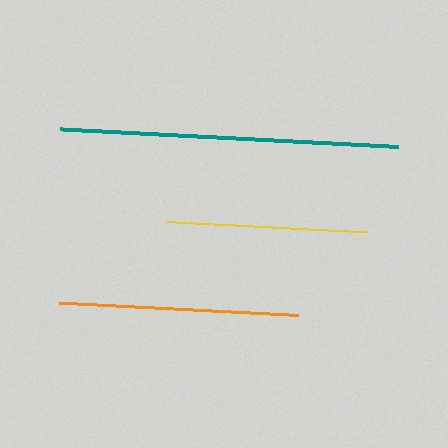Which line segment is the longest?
The teal line is the longest at approximately 340 pixels.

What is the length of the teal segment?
The teal segment is approximately 340 pixels long.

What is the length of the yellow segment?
The yellow segment is approximately 202 pixels long.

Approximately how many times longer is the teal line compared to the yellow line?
The teal line is approximately 1.7 times the length of the yellow line.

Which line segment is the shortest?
The yellow line is the shortest at approximately 202 pixels.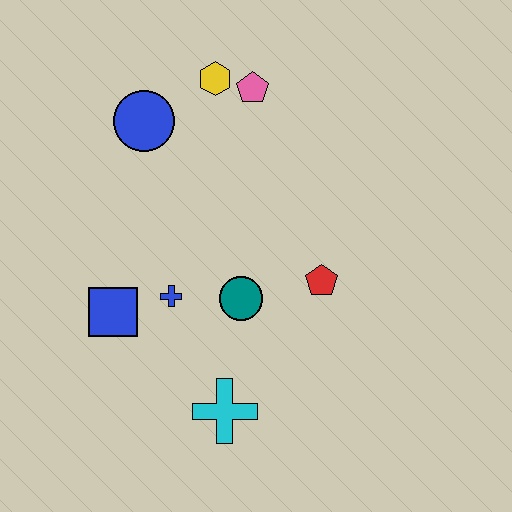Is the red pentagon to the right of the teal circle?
Yes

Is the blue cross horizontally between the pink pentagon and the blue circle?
Yes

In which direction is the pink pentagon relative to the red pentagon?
The pink pentagon is above the red pentagon.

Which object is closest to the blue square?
The blue cross is closest to the blue square.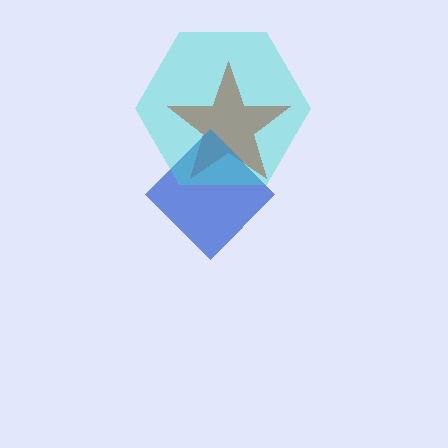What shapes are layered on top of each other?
The layered shapes are: a red star, a blue diamond, a cyan hexagon.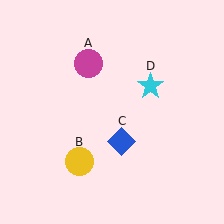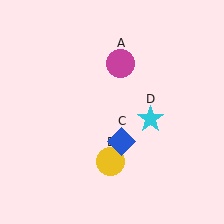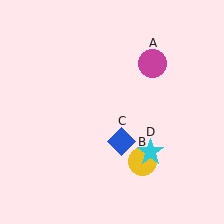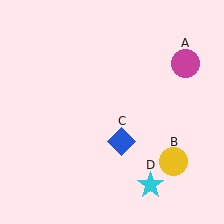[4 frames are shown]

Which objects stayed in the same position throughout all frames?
Blue diamond (object C) remained stationary.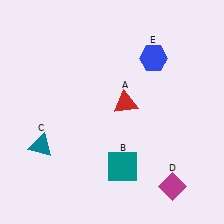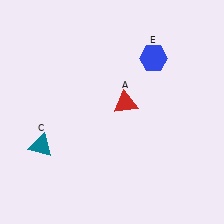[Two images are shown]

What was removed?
The teal square (B), the magenta diamond (D) were removed in Image 2.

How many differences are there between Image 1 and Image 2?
There are 2 differences between the two images.